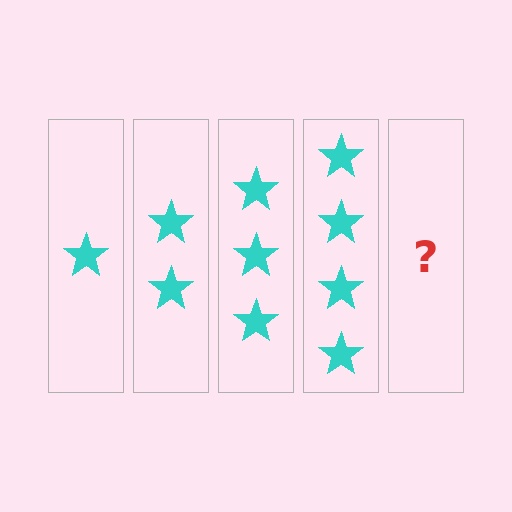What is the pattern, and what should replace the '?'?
The pattern is that each step adds one more star. The '?' should be 5 stars.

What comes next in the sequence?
The next element should be 5 stars.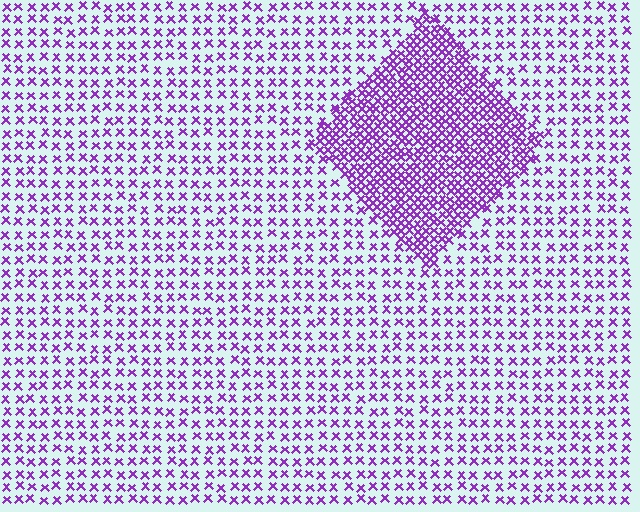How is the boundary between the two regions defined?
The boundary is defined by a change in element density (approximately 2.4x ratio). All elements are the same color, size, and shape.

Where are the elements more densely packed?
The elements are more densely packed inside the diamond boundary.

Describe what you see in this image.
The image contains small purple elements arranged at two different densities. A diamond-shaped region is visible where the elements are more densely packed than the surrounding area.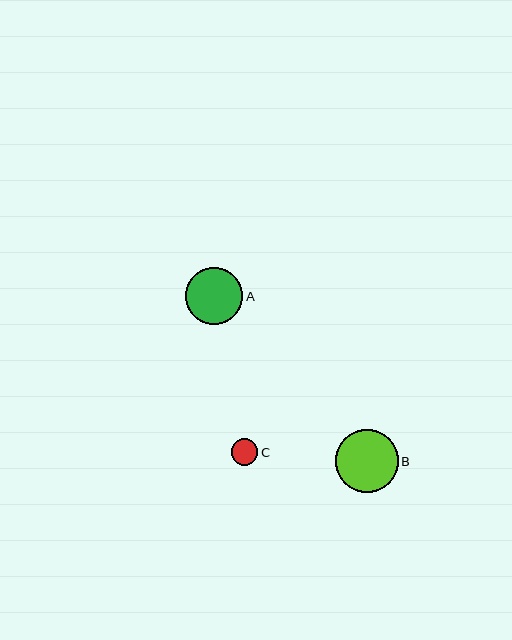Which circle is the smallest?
Circle C is the smallest with a size of approximately 27 pixels.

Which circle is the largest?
Circle B is the largest with a size of approximately 63 pixels.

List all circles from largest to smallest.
From largest to smallest: B, A, C.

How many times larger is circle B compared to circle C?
Circle B is approximately 2.4 times the size of circle C.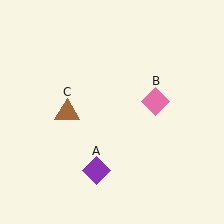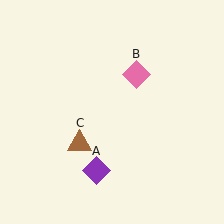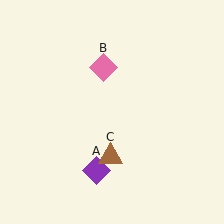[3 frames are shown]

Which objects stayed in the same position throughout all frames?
Purple diamond (object A) remained stationary.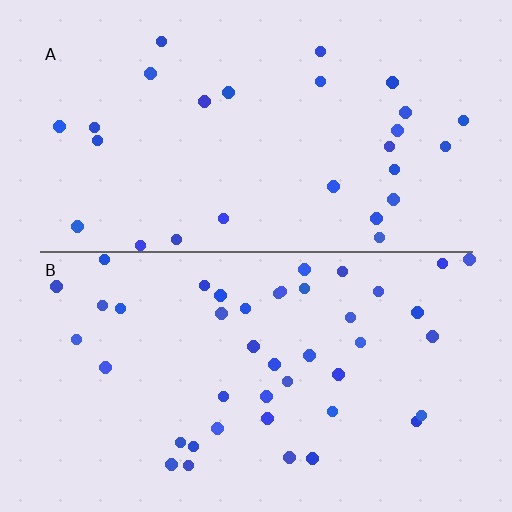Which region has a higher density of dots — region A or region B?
B (the bottom).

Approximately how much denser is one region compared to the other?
Approximately 1.6× — region B over region A.